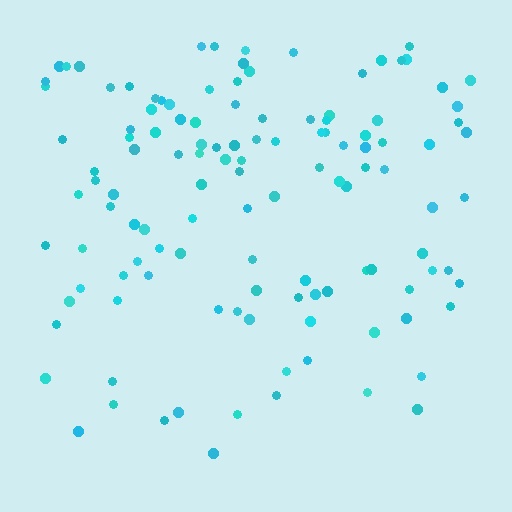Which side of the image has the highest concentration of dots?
The top.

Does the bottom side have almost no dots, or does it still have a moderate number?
Still a moderate number, just noticeably fewer than the top.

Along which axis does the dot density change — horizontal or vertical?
Vertical.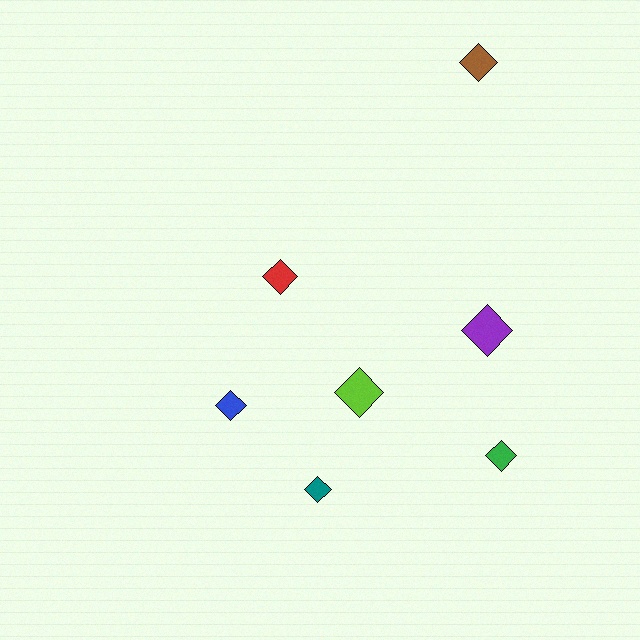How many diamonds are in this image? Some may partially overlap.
There are 7 diamonds.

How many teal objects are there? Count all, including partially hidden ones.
There is 1 teal object.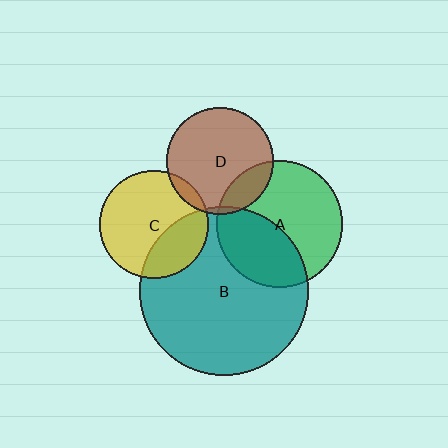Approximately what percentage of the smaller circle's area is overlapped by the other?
Approximately 5%.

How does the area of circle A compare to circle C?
Approximately 1.4 times.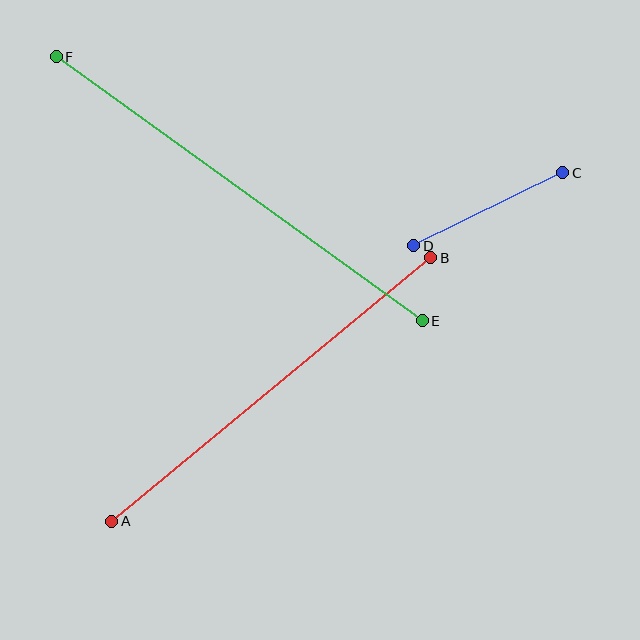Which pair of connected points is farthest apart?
Points E and F are farthest apart.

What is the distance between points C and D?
The distance is approximately 166 pixels.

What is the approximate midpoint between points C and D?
The midpoint is at approximately (488, 209) pixels.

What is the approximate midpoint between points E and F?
The midpoint is at approximately (239, 189) pixels.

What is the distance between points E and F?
The distance is approximately 451 pixels.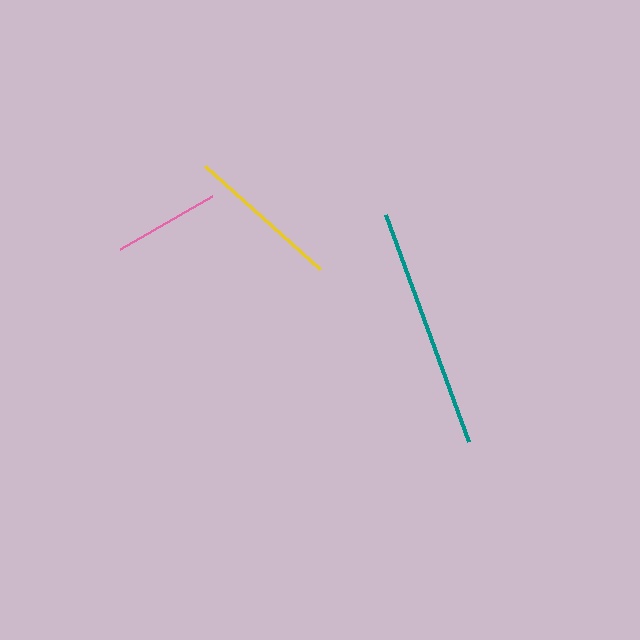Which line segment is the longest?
The teal line is the longest at approximately 243 pixels.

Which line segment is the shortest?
The pink line is the shortest at approximately 107 pixels.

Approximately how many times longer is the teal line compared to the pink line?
The teal line is approximately 2.3 times the length of the pink line.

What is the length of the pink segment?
The pink segment is approximately 107 pixels long.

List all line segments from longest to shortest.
From longest to shortest: teal, yellow, pink.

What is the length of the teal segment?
The teal segment is approximately 243 pixels long.